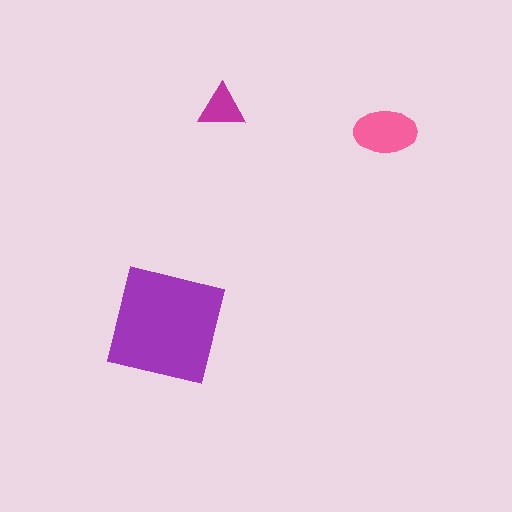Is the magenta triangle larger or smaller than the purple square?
Smaller.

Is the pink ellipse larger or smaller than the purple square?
Smaller.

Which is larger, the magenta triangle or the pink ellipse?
The pink ellipse.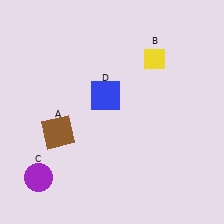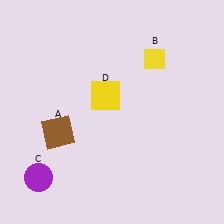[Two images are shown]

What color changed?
The square (D) changed from blue in Image 1 to yellow in Image 2.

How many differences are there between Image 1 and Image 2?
There is 1 difference between the two images.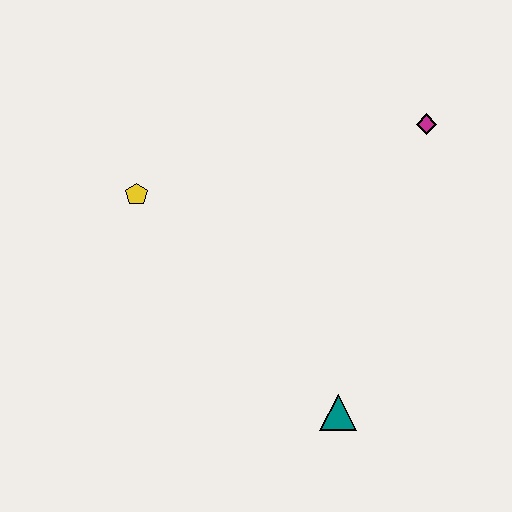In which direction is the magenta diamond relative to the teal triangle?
The magenta diamond is above the teal triangle.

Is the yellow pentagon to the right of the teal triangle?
No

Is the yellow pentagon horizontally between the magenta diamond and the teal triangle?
No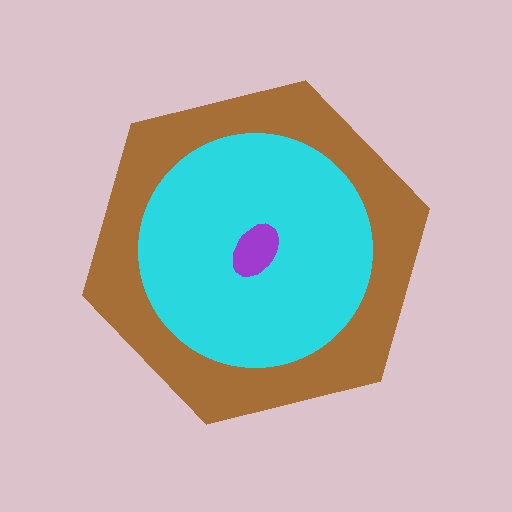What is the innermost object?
The purple ellipse.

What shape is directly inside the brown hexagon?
The cyan circle.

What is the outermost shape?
The brown hexagon.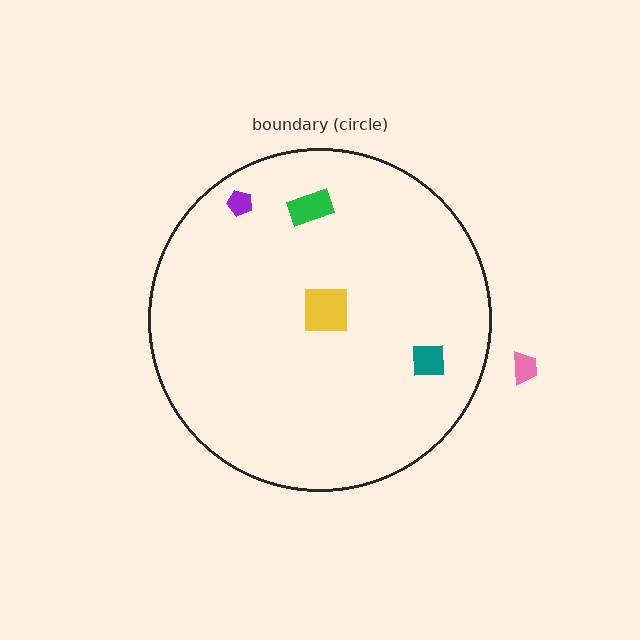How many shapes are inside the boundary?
4 inside, 1 outside.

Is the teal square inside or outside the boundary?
Inside.